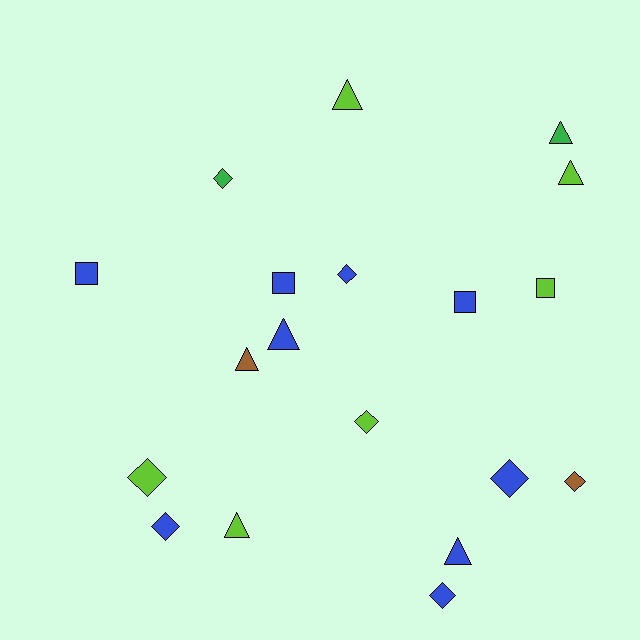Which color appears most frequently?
Blue, with 9 objects.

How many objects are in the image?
There are 19 objects.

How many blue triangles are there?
There are 2 blue triangles.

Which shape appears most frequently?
Diamond, with 8 objects.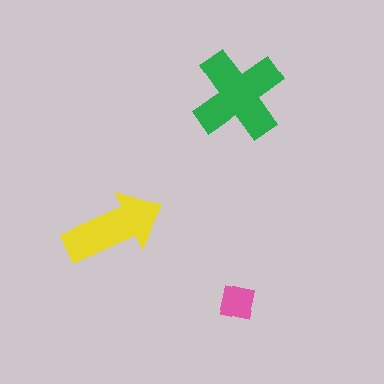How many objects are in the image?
There are 3 objects in the image.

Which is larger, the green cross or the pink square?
The green cross.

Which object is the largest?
The green cross.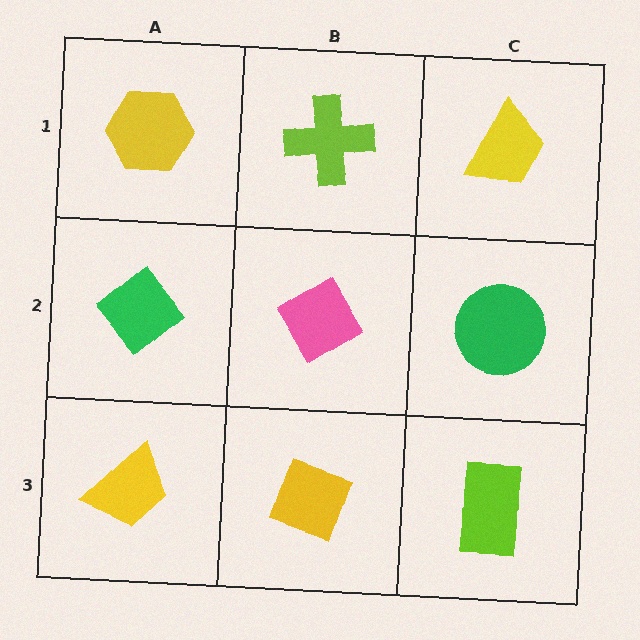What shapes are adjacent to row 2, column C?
A yellow trapezoid (row 1, column C), a lime rectangle (row 3, column C), a pink diamond (row 2, column B).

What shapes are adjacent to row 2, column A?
A yellow hexagon (row 1, column A), a yellow trapezoid (row 3, column A), a pink diamond (row 2, column B).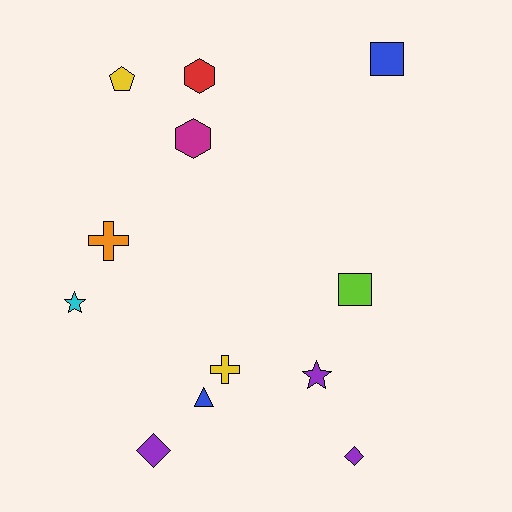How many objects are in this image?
There are 12 objects.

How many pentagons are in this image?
There is 1 pentagon.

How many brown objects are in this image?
There are no brown objects.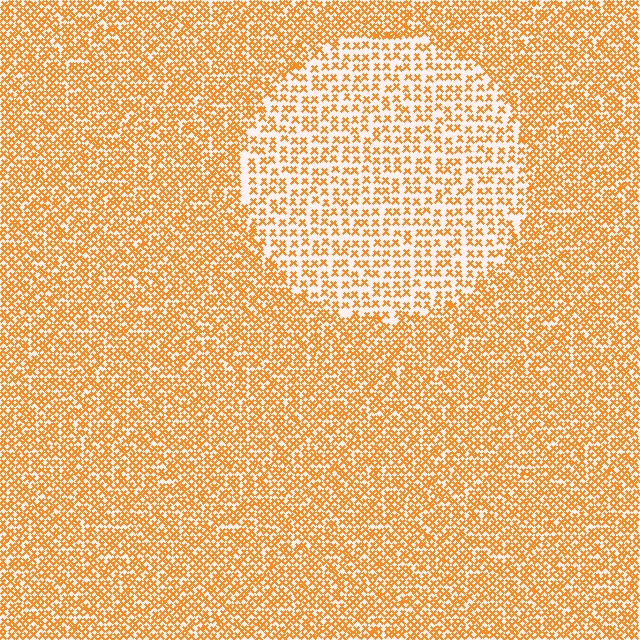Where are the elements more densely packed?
The elements are more densely packed outside the circle boundary.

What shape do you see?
I see a circle.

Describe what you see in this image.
The image contains small orange elements arranged at two different densities. A circle-shaped region is visible where the elements are less densely packed than the surrounding area.